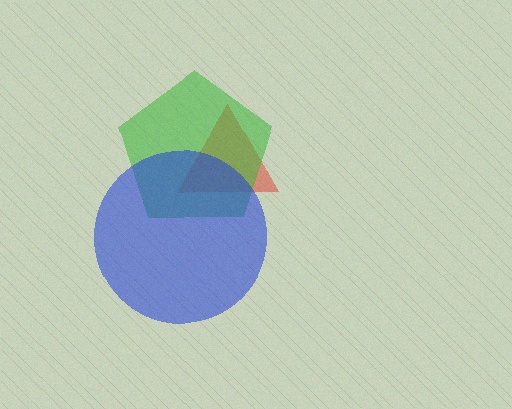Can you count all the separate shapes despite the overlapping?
Yes, there are 3 separate shapes.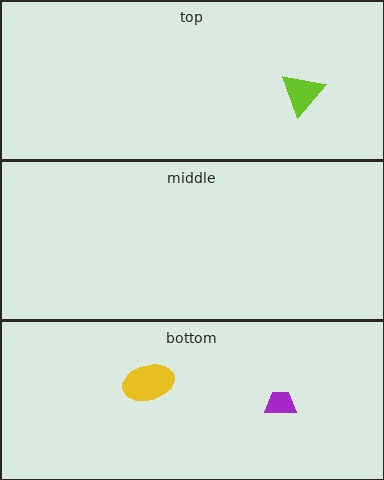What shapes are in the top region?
The lime triangle.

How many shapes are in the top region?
1.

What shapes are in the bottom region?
The purple trapezoid, the yellow ellipse.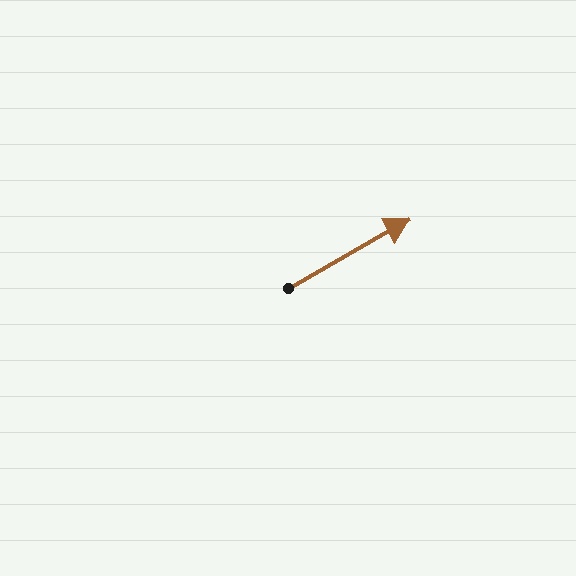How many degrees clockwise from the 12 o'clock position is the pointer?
Approximately 60 degrees.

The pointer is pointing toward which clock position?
Roughly 2 o'clock.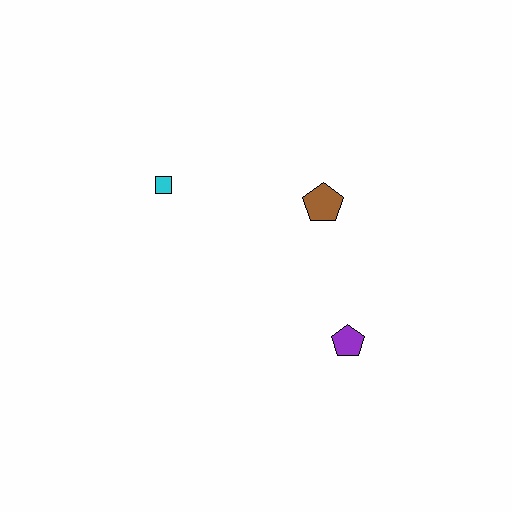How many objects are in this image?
There are 3 objects.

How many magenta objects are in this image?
There are no magenta objects.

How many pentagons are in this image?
There are 2 pentagons.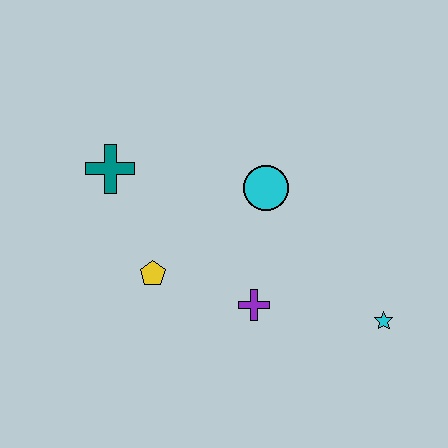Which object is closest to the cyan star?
The purple cross is closest to the cyan star.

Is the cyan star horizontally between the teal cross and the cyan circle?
No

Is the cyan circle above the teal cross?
No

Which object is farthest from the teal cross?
The cyan star is farthest from the teal cross.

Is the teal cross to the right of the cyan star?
No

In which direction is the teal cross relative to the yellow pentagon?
The teal cross is above the yellow pentagon.